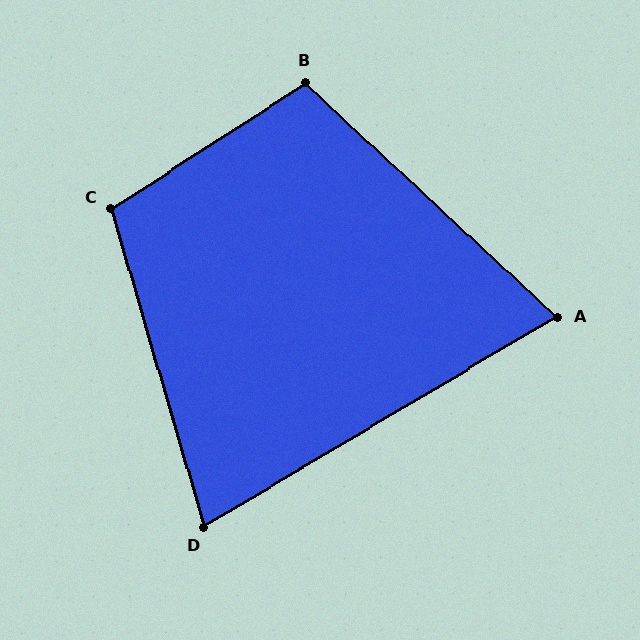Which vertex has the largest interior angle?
C, at approximately 106 degrees.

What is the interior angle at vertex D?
Approximately 76 degrees (acute).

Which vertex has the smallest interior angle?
A, at approximately 74 degrees.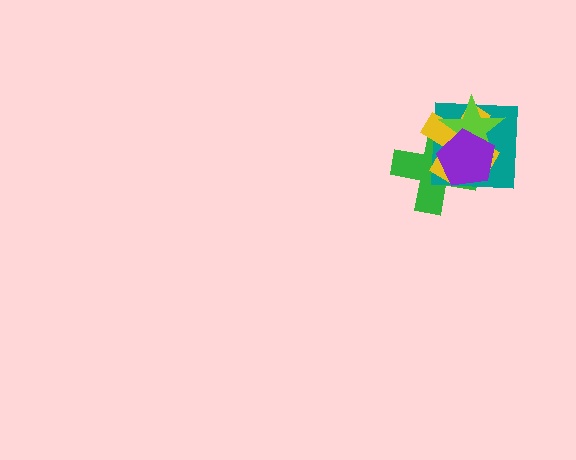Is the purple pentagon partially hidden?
No, no other shape covers it.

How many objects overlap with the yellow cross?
4 objects overlap with the yellow cross.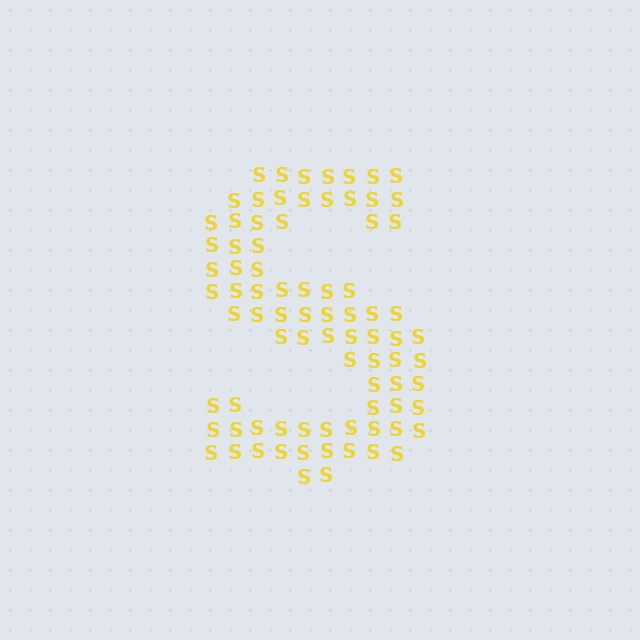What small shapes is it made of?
It is made of small letter S's.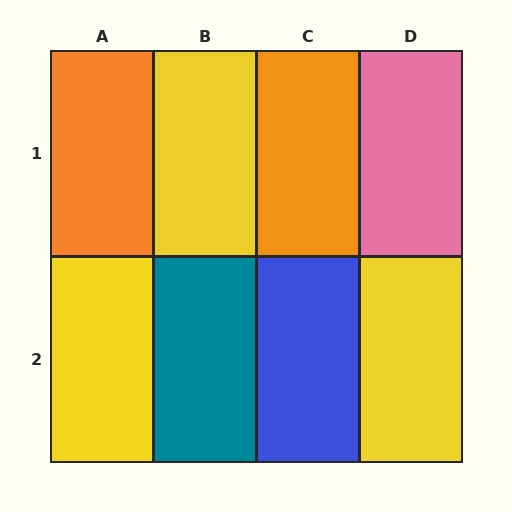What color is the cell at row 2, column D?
Yellow.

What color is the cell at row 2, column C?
Blue.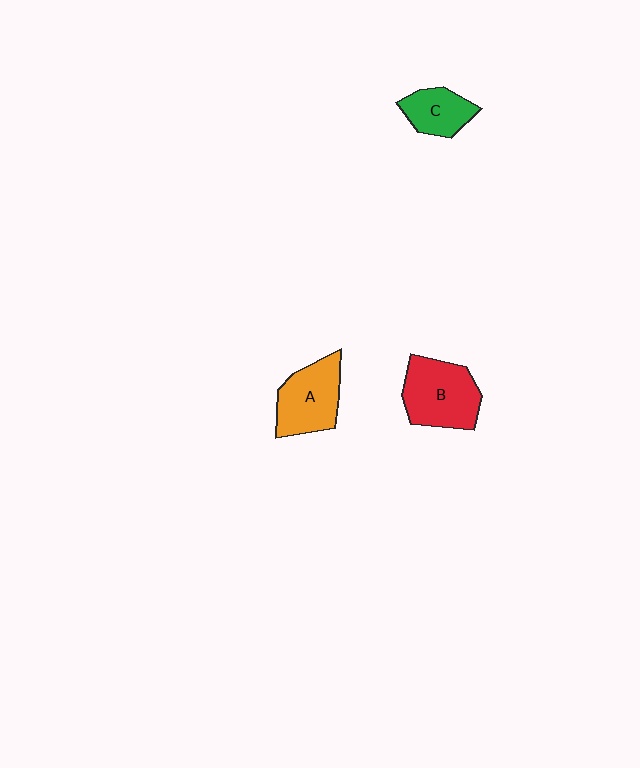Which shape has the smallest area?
Shape C (green).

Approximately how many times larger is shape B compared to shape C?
Approximately 1.7 times.